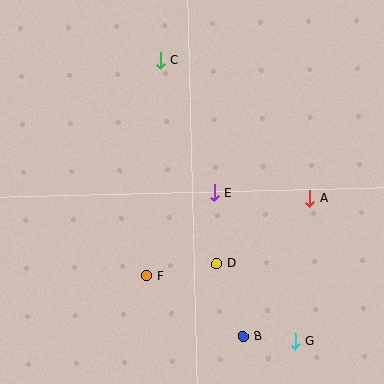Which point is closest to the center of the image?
Point E at (214, 193) is closest to the center.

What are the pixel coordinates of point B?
Point B is at (243, 337).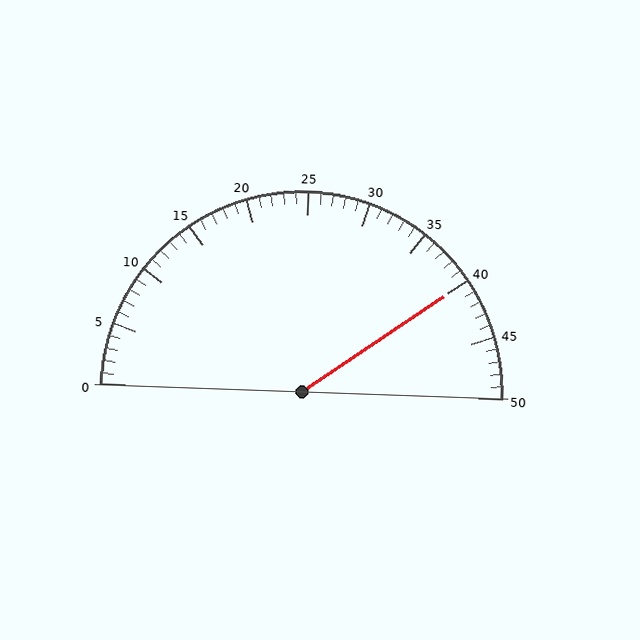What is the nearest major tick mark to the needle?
The nearest major tick mark is 40.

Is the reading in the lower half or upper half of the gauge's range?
The reading is in the upper half of the range (0 to 50).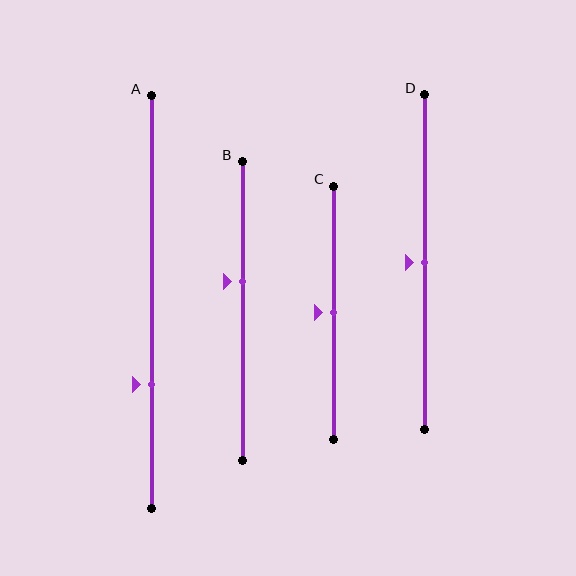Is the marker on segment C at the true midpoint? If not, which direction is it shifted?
Yes, the marker on segment C is at the true midpoint.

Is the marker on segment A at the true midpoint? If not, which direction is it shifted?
No, the marker on segment A is shifted downward by about 20% of the segment length.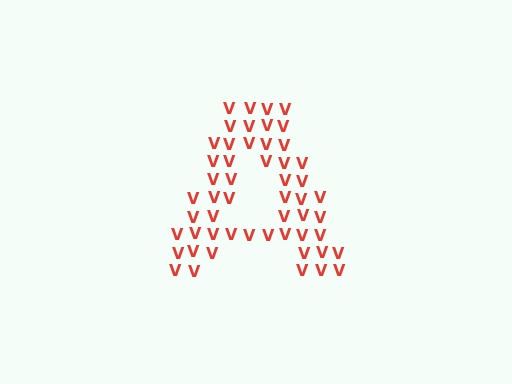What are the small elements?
The small elements are letter V's.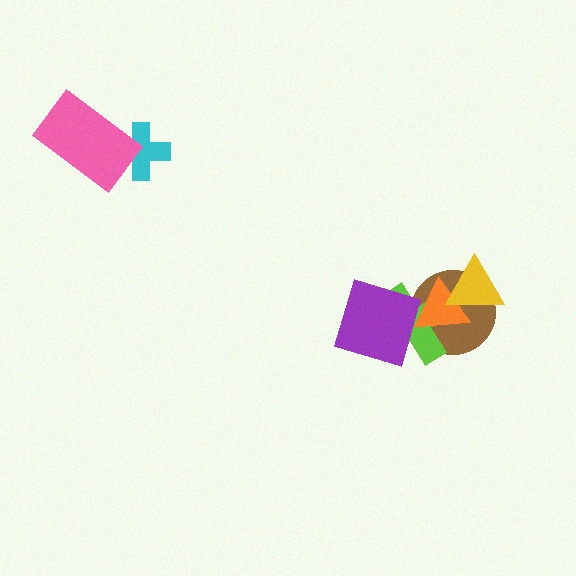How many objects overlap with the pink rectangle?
1 object overlaps with the pink rectangle.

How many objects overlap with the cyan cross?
1 object overlaps with the cyan cross.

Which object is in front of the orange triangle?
The yellow triangle is in front of the orange triangle.